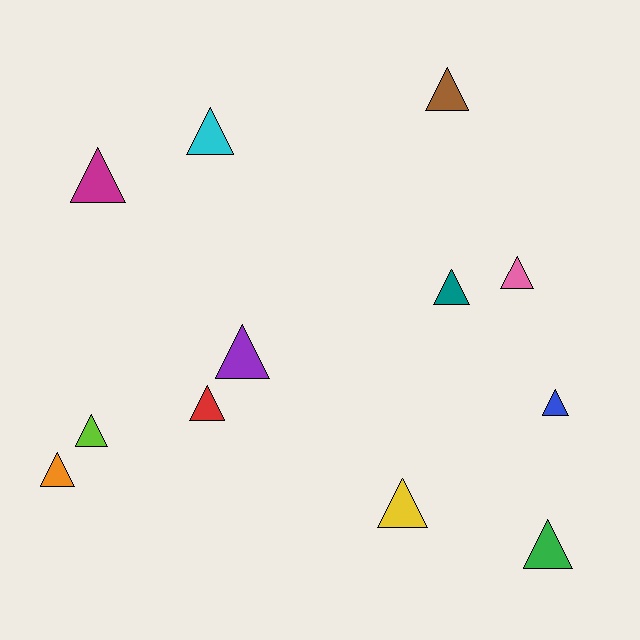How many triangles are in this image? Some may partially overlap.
There are 12 triangles.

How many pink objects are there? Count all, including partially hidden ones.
There is 1 pink object.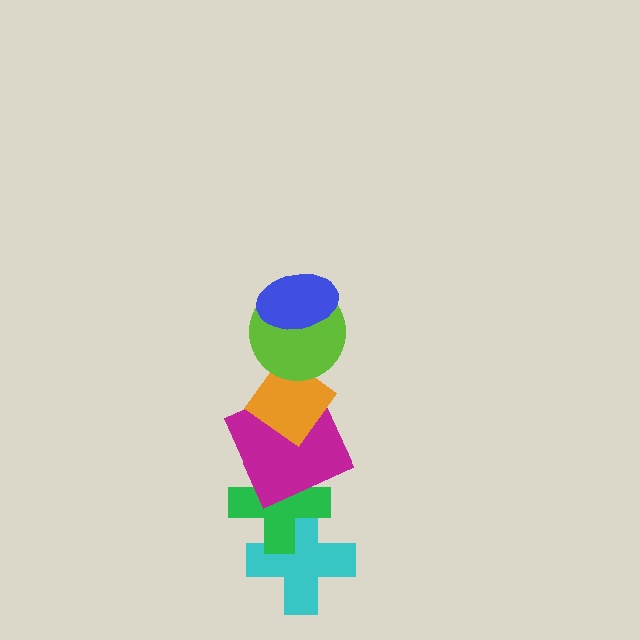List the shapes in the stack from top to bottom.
From top to bottom: the blue ellipse, the lime circle, the orange diamond, the magenta square, the green cross, the cyan cross.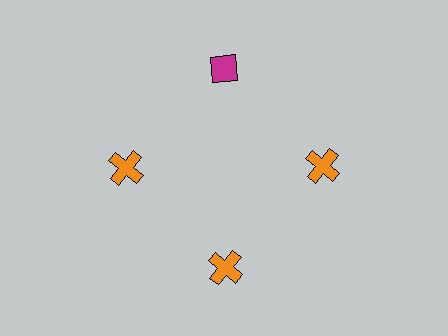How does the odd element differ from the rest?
It differs in both color (magenta instead of orange) and shape (diamond instead of cross).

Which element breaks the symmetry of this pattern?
The magenta diamond at roughly the 12 o'clock position breaks the symmetry. All other shapes are orange crosses.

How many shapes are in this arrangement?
There are 4 shapes arranged in a ring pattern.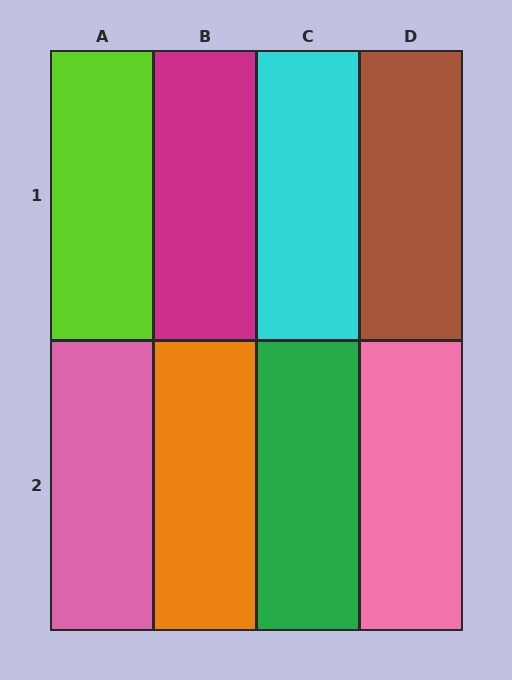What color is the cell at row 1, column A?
Lime.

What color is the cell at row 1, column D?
Brown.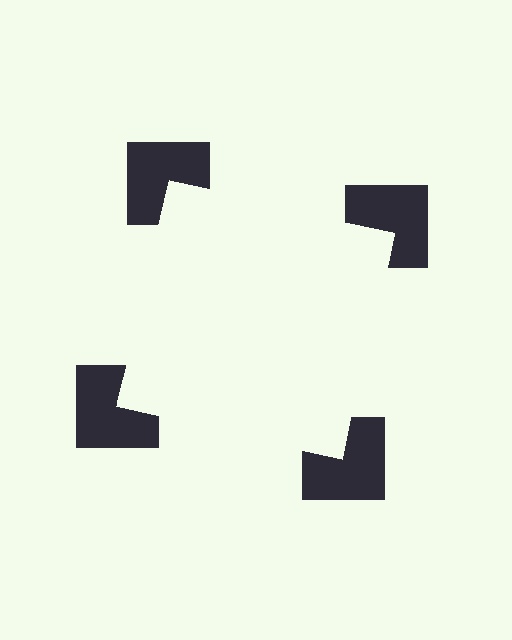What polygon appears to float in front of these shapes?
An illusory square — its edges are inferred from the aligned wedge cuts in the notched squares, not physically drawn.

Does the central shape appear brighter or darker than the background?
It typically appears slightly brighter than the background, even though no actual brightness change is drawn.